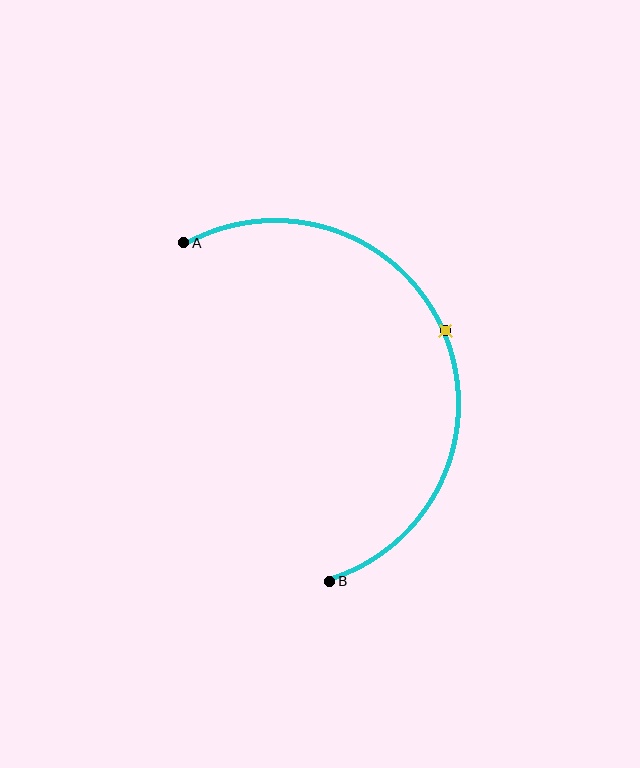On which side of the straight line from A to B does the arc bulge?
The arc bulges to the right of the straight line connecting A and B.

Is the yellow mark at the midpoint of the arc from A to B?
Yes. The yellow mark lies on the arc at equal arc-length from both A and B — it is the arc midpoint.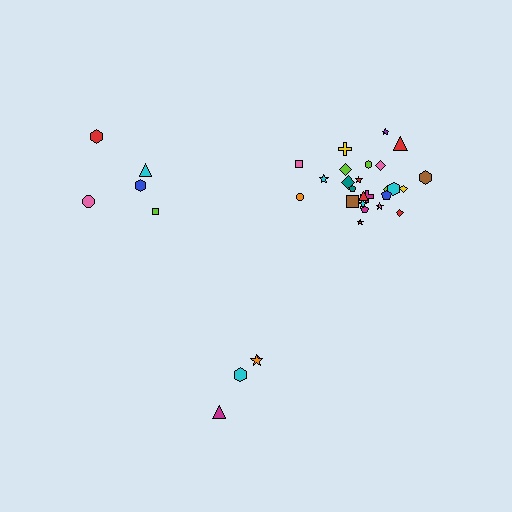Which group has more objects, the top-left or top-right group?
The top-right group.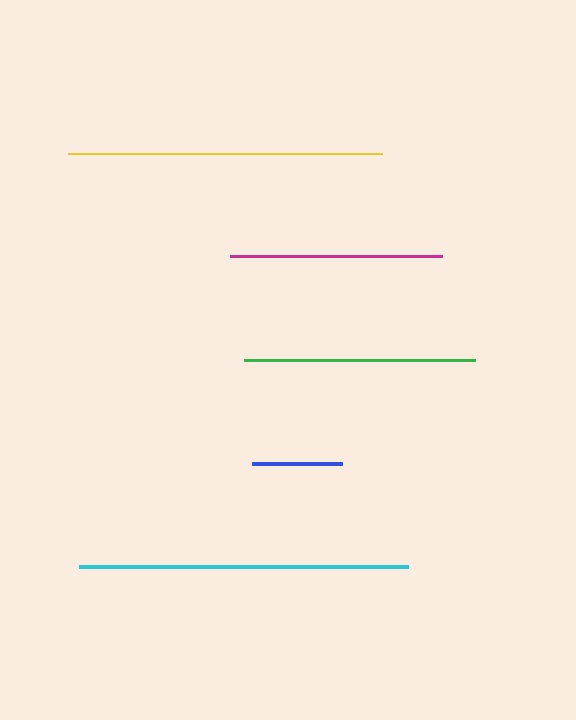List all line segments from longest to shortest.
From longest to shortest: cyan, yellow, green, magenta, blue.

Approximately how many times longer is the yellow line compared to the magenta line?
The yellow line is approximately 1.5 times the length of the magenta line.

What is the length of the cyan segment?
The cyan segment is approximately 329 pixels long.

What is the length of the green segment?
The green segment is approximately 231 pixels long.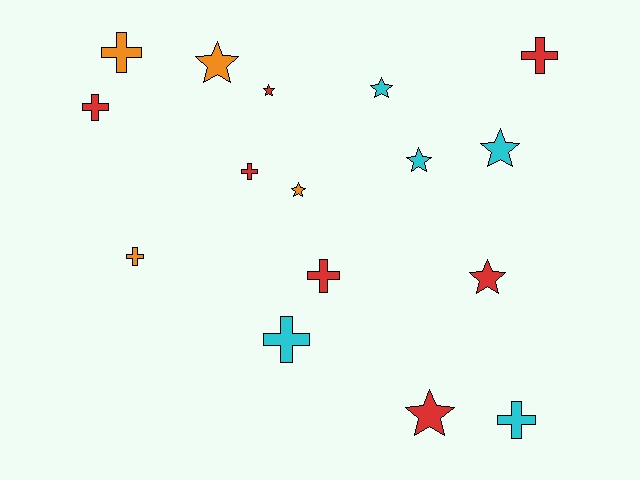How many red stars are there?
There are 3 red stars.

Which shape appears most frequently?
Star, with 8 objects.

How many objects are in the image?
There are 16 objects.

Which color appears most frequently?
Red, with 7 objects.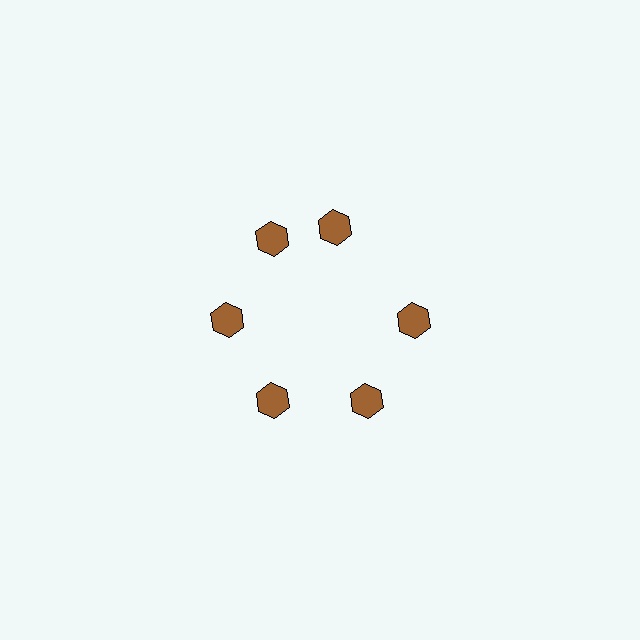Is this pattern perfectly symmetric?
No. The 6 brown hexagons are arranged in a ring, but one element near the 1 o'clock position is rotated out of alignment along the ring, breaking the 6-fold rotational symmetry.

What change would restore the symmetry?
The symmetry would be restored by rotating it back into even spacing with its neighbors so that all 6 hexagons sit at equal angles and equal distance from the center.